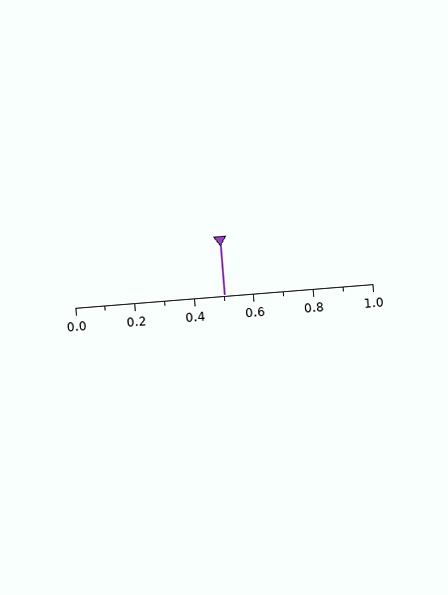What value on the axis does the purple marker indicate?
The marker indicates approximately 0.5.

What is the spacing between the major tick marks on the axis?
The major ticks are spaced 0.2 apart.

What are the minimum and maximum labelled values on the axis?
The axis runs from 0.0 to 1.0.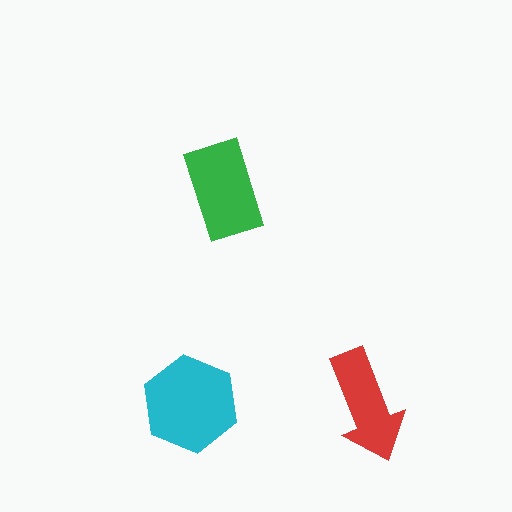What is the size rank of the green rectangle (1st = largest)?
2nd.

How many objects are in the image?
There are 3 objects in the image.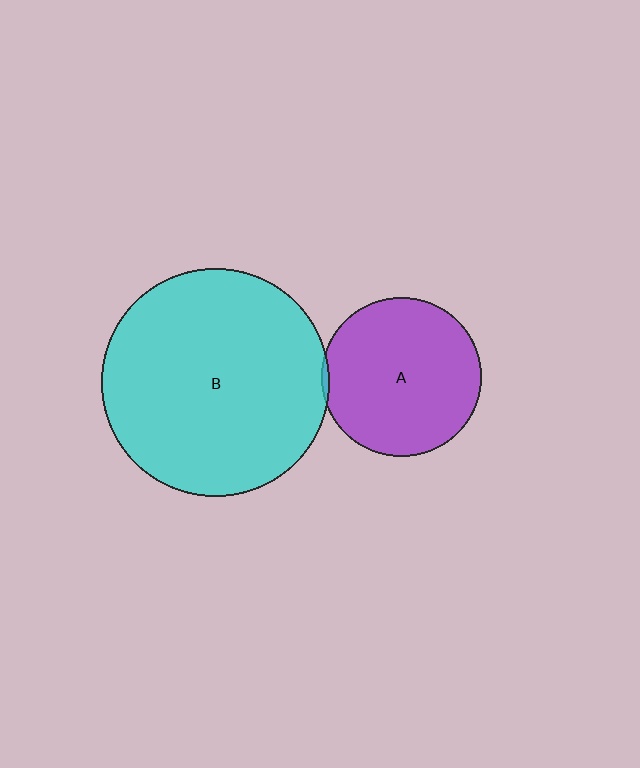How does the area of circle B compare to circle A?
Approximately 2.0 times.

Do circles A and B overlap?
Yes.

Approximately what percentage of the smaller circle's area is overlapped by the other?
Approximately 5%.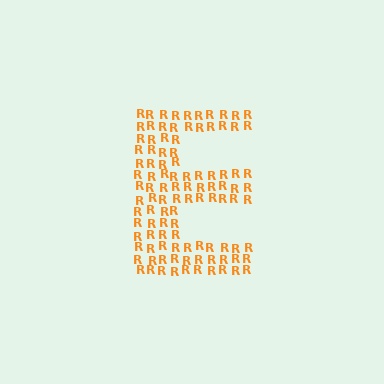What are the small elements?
The small elements are letter R's.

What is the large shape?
The large shape is the letter E.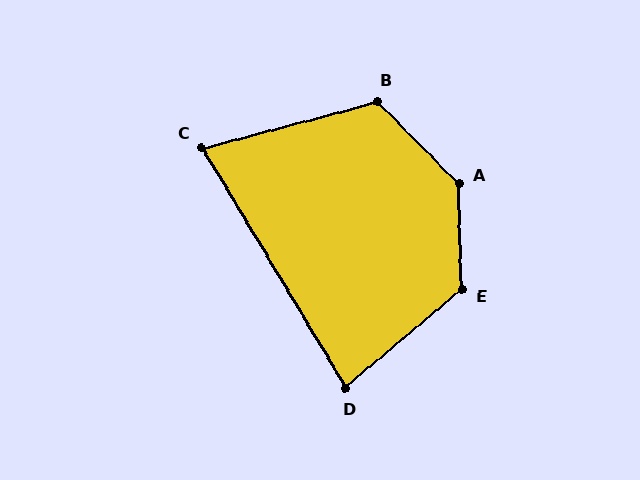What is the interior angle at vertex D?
Approximately 81 degrees (acute).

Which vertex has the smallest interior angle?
C, at approximately 74 degrees.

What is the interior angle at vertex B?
Approximately 120 degrees (obtuse).